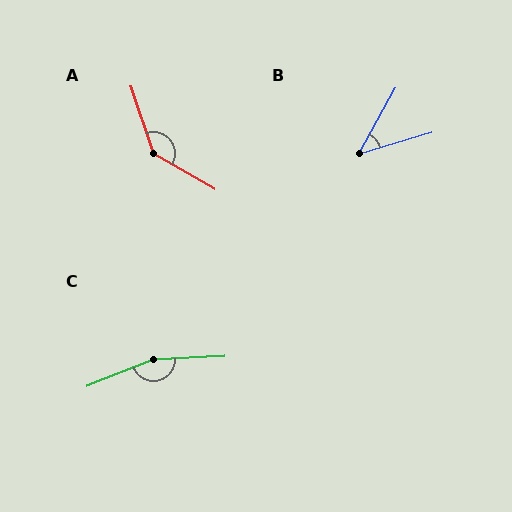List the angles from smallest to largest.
B (45°), A (138°), C (161°).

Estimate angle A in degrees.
Approximately 138 degrees.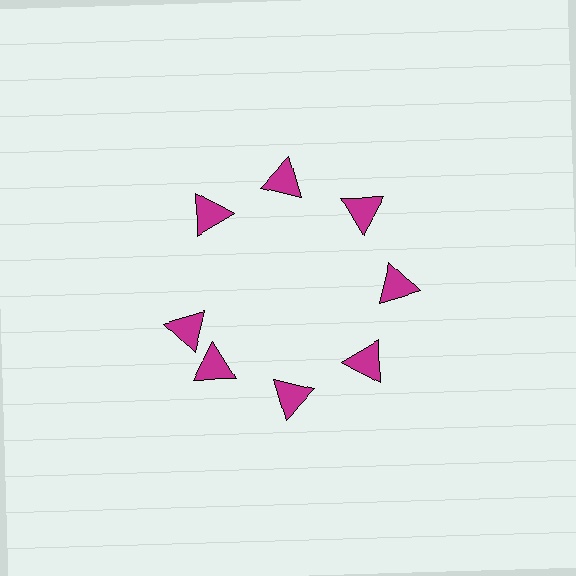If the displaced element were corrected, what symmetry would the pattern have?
It would have 8-fold rotational symmetry — the pattern would map onto itself every 45 degrees.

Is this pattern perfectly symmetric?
No. The 8 magenta triangles are arranged in a ring, but one element near the 9 o'clock position is rotated out of alignment along the ring, breaking the 8-fold rotational symmetry.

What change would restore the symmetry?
The symmetry would be restored by rotating it back into even spacing with its neighbors so that all 8 triangles sit at equal angles and equal distance from the center.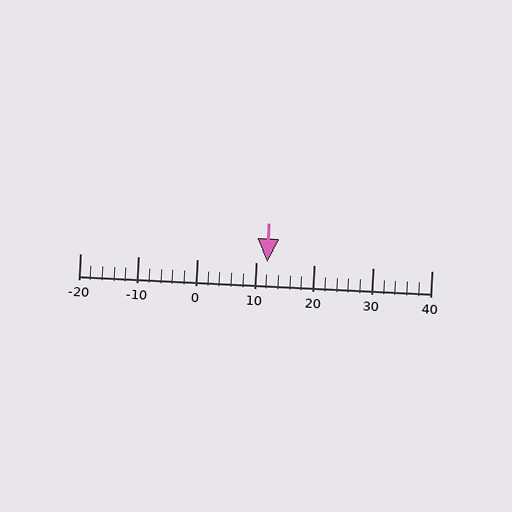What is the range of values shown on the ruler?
The ruler shows values from -20 to 40.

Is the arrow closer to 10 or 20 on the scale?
The arrow is closer to 10.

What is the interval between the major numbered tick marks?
The major tick marks are spaced 10 units apart.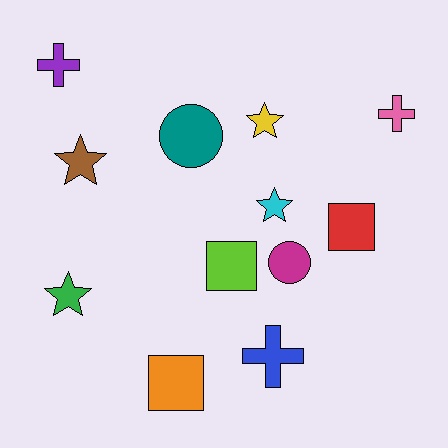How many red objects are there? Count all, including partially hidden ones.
There is 1 red object.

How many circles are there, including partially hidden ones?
There are 2 circles.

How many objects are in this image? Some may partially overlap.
There are 12 objects.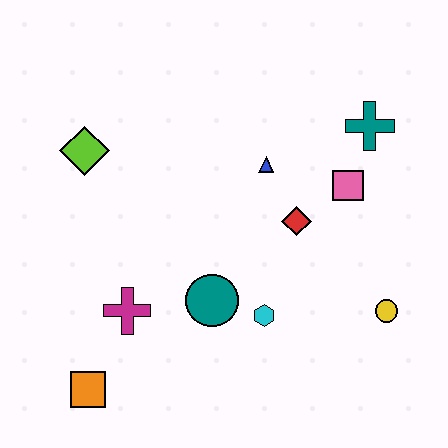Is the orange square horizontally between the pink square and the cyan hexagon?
No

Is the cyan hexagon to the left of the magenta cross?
No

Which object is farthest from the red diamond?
The orange square is farthest from the red diamond.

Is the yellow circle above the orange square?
Yes